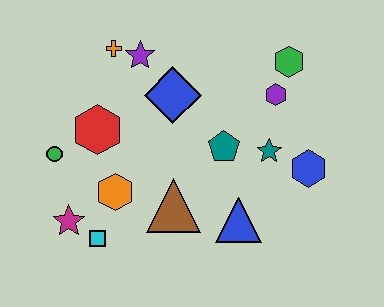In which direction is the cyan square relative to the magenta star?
The cyan square is to the right of the magenta star.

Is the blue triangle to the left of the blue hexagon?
Yes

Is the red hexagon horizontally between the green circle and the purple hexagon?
Yes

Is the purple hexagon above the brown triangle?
Yes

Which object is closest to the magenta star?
The cyan square is closest to the magenta star.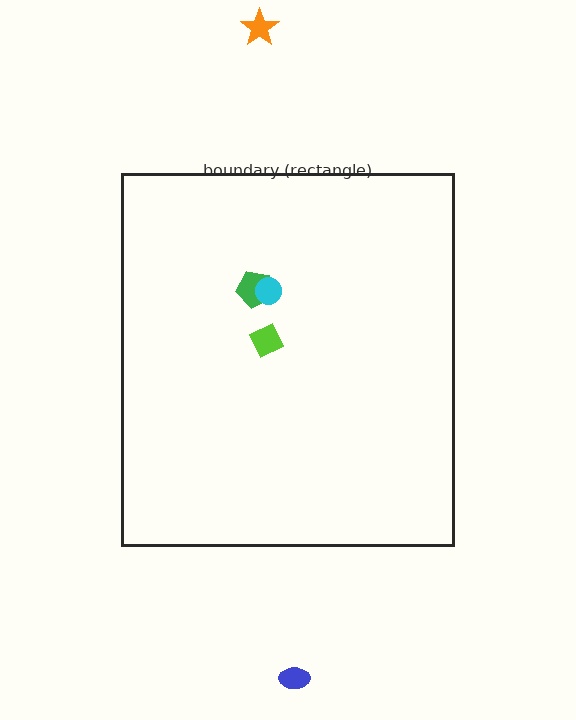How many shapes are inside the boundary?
3 inside, 2 outside.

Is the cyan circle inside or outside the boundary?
Inside.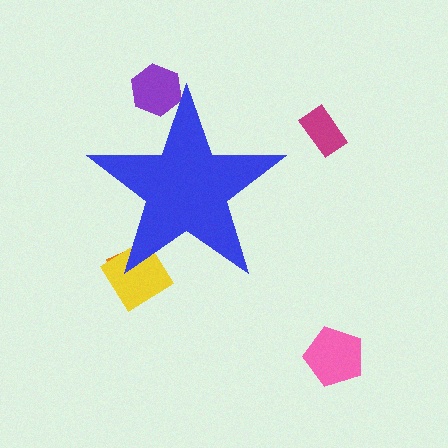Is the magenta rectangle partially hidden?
No, the magenta rectangle is fully visible.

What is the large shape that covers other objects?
A blue star.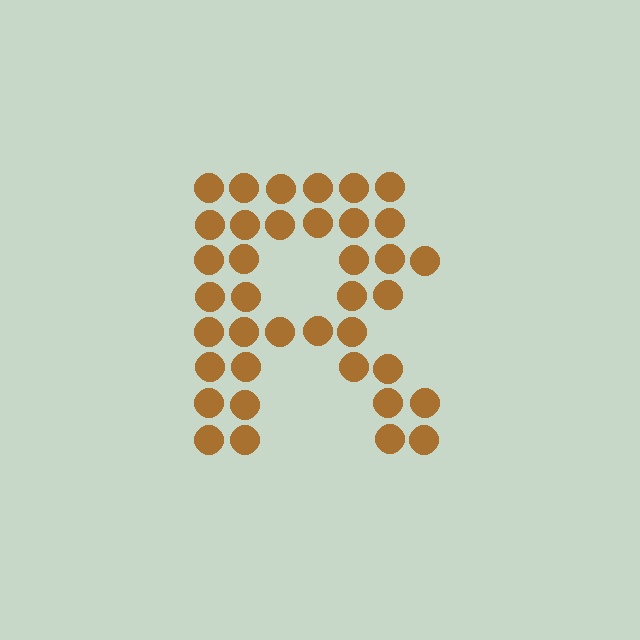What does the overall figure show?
The overall figure shows the letter R.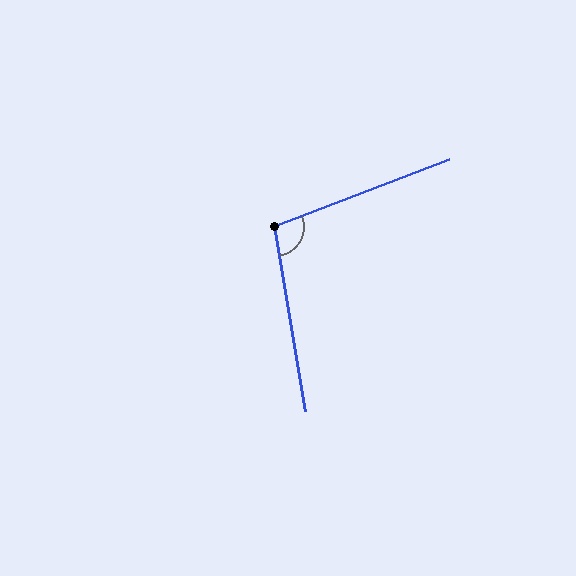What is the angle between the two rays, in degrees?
Approximately 101 degrees.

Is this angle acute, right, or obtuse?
It is obtuse.